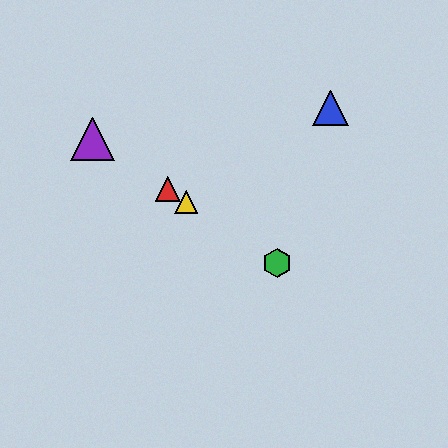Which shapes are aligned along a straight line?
The red triangle, the green hexagon, the yellow triangle, the purple triangle are aligned along a straight line.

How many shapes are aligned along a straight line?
4 shapes (the red triangle, the green hexagon, the yellow triangle, the purple triangle) are aligned along a straight line.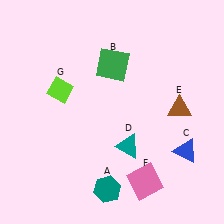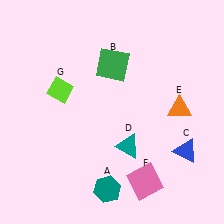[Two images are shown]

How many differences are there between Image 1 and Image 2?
There is 1 difference between the two images.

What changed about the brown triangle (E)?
In Image 1, E is brown. In Image 2, it changed to orange.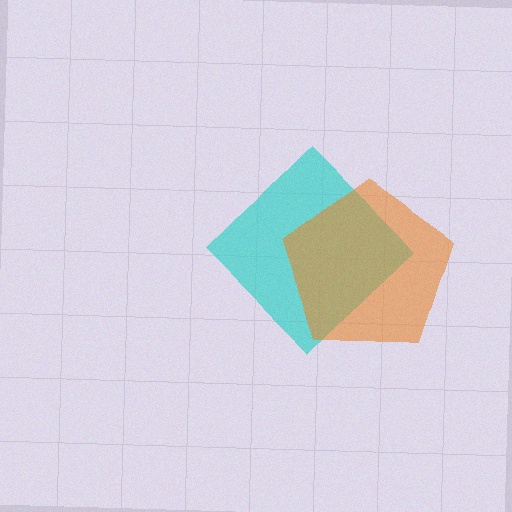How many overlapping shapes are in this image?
There are 2 overlapping shapes in the image.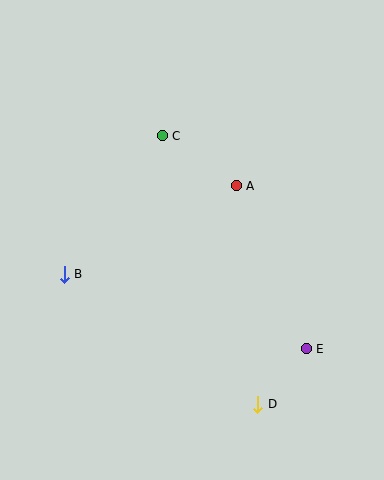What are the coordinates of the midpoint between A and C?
The midpoint between A and C is at (199, 161).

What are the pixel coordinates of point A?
Point A is at (236, 186).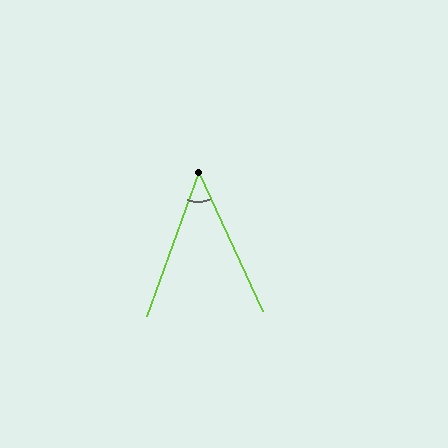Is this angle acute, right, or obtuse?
It is acute.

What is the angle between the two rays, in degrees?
Approximately 44 degrees.